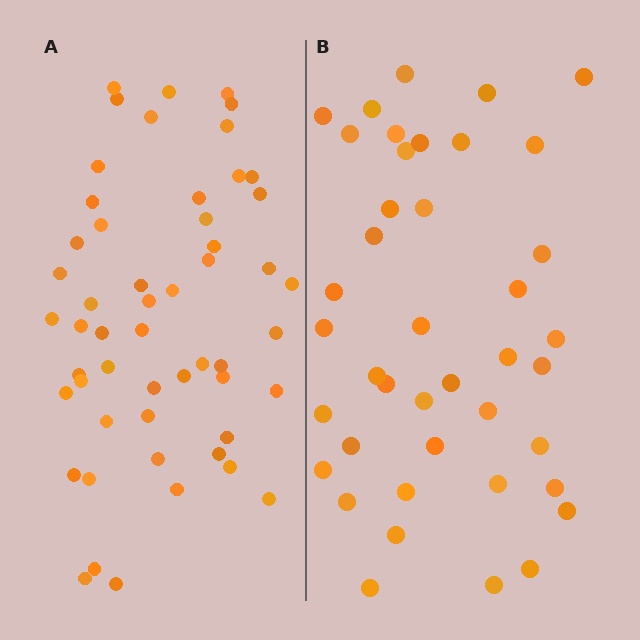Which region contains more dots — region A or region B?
Region A (the left region) has more dots.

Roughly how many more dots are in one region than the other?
Region A has roughly 12 or so more dots than region B.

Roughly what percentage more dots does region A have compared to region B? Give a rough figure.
About 30% more.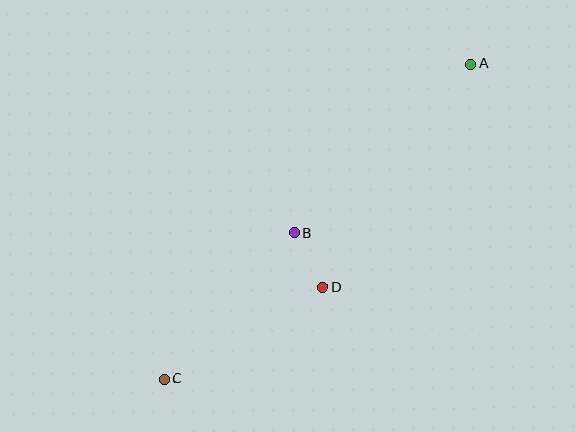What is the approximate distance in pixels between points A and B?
The distance between A and B is approximately 244 pixels.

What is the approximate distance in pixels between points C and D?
The distance between C and D is approximately 183 pixels.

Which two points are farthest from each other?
Points A and C are farthest from each other.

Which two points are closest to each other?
Points B and D are closest to each other.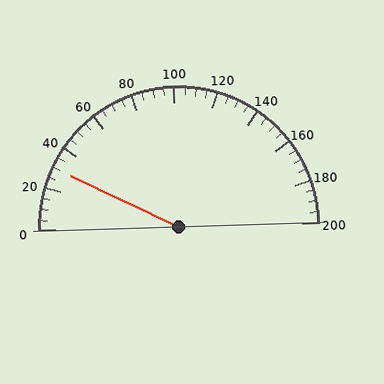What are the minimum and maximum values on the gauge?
The gauge ranges from 0 to 200.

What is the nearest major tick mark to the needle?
The nearest major tick mark is 40.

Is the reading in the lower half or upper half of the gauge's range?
The reading is in the lower half of the range (0 to 200).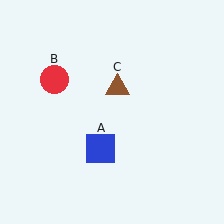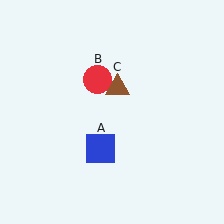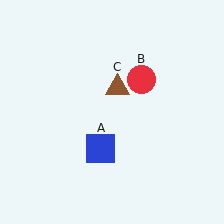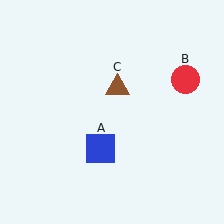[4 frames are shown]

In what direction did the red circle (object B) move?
The red circle (object B) moved right.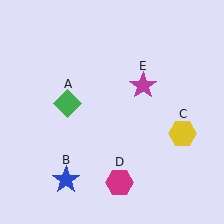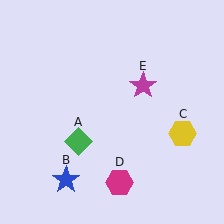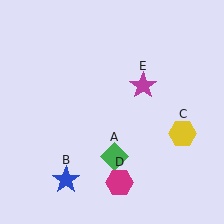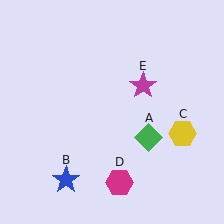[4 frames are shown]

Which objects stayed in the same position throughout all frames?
Blue star (object B) and yellow hexagon (object C) and magenta hexagon (object D) and magenta star (object E) remained stationary.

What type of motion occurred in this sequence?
The green diamond (object A) rotated counterclockwise around the center of the scene.